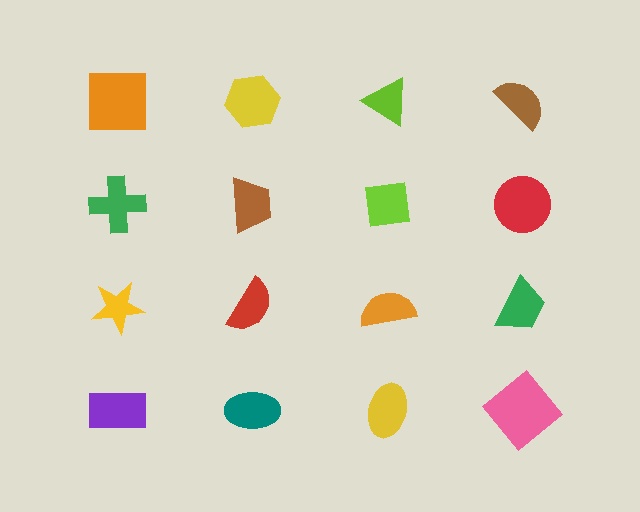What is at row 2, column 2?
A brown trapezoid.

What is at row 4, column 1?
A purple rectangle.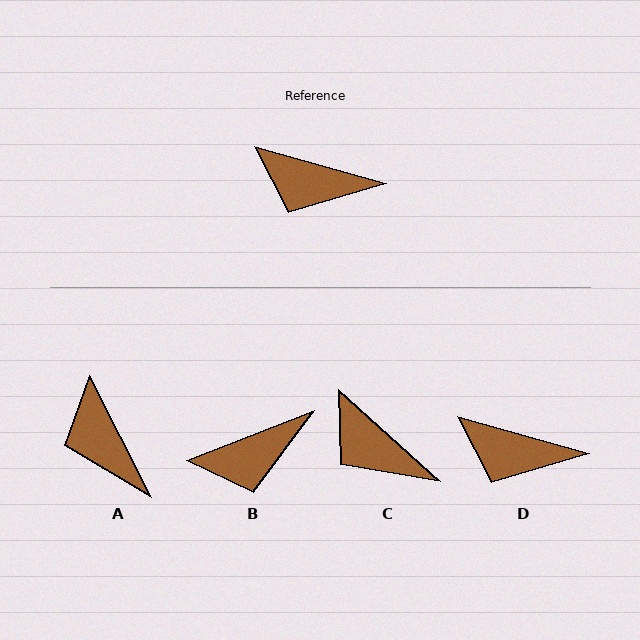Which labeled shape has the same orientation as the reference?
D.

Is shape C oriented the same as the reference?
No, it is off by about 26 degrees.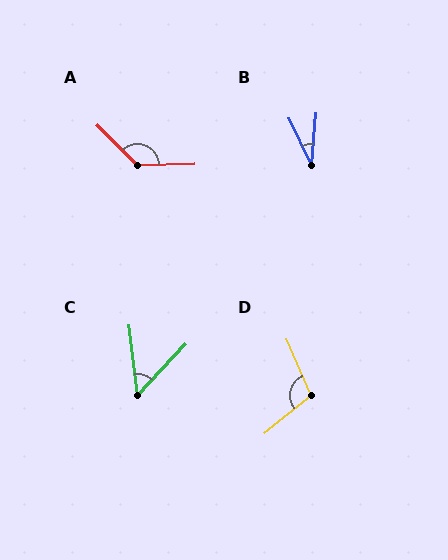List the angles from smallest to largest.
B (30°), C (51°), D (105°), A (133°).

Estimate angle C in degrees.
Approximately 51 degrees.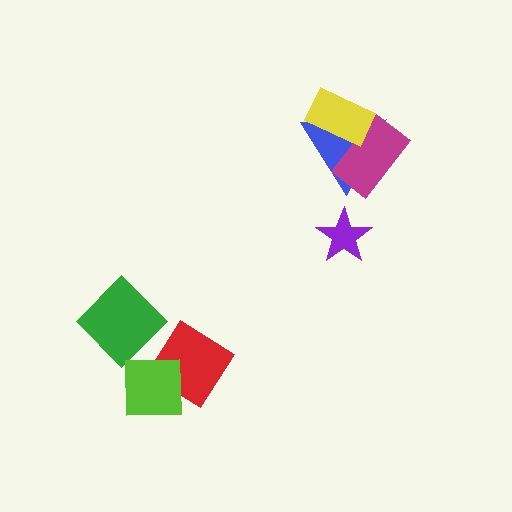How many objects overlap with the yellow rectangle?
2 objects overlap with the yellow rectangle.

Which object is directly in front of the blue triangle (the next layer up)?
The magenta rectangle is directly in front of the blue triangle.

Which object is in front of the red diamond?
The lime square is in front of the red diamond.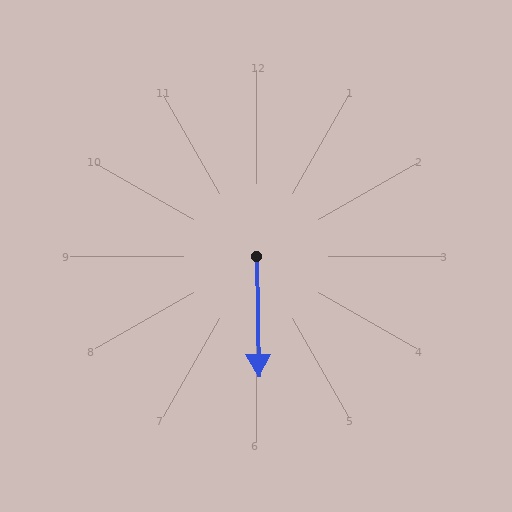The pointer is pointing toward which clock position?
Roughly 6 o'clock.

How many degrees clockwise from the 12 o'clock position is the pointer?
Approximately 179 degrees.